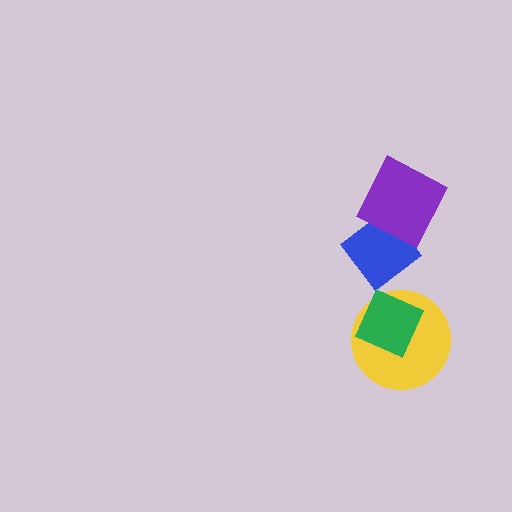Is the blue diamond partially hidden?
Yes, it is partially covered by another shape.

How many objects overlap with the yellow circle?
1 object overlaps with the yellow circle.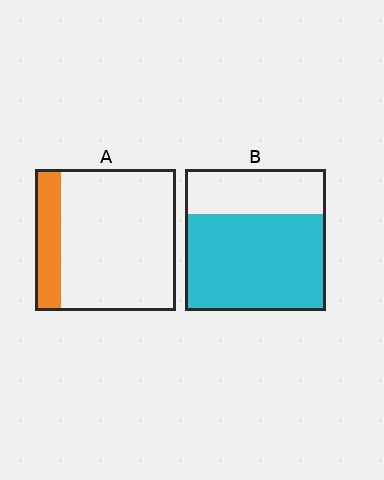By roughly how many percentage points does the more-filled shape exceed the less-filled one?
By roughly 50 percentage points (B over A).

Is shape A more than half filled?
No.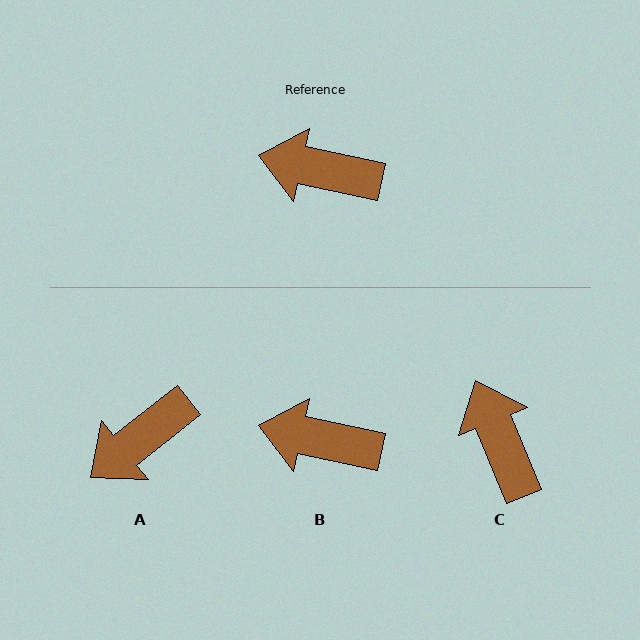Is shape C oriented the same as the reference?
No, it is off by about 55 degrees.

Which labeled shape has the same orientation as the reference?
B.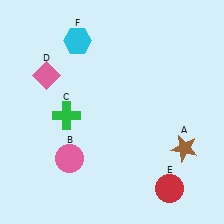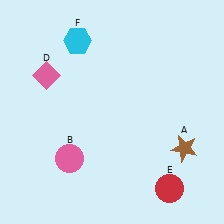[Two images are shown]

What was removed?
The green cross (C) was removed in Image 2.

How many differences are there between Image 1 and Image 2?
There is 1 difference between the two images.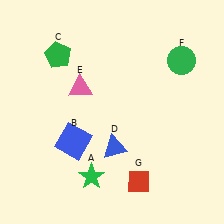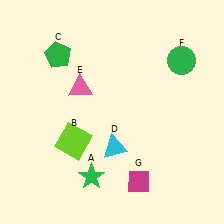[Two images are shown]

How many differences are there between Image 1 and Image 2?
There are 3 differences between the two images.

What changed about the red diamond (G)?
In Image 1, G is red. In Image 2, it changed to magenta.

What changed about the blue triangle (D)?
In Image 1, D is blue. In Image 2, it changed to cyan.